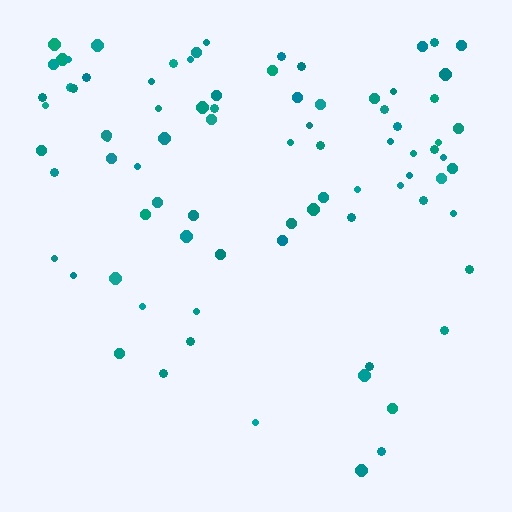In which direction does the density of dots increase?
From bottom to top, with the top side densest.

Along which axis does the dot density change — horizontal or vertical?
Vertical.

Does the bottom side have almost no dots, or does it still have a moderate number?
Still a moderate number, just noticeably fewer than the top.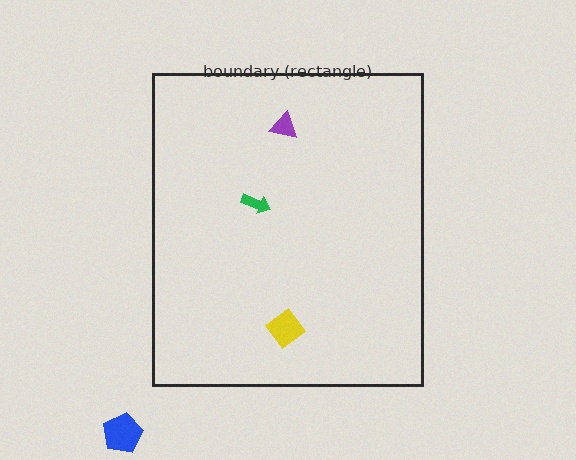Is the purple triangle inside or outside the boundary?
Inside.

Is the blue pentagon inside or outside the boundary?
Outside.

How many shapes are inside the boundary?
3 inside, 1 outside.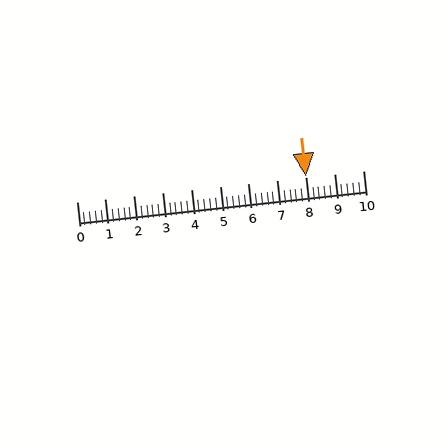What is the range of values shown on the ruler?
The ruler shows values from 0 to 10.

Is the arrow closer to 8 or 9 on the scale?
The arrow is closer to 8.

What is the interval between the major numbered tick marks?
The major tick marks are spaced 1 units apart.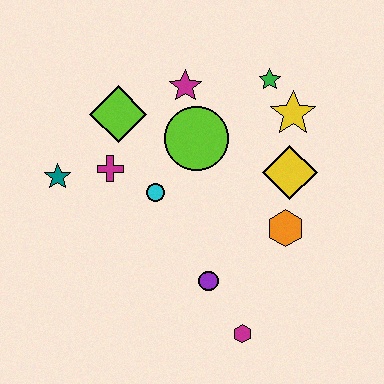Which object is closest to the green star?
The yellow star is closest to the green star.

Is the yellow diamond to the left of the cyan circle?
No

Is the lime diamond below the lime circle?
No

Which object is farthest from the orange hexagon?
The teal star is farthest from the orange hexagon.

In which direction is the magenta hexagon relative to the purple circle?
The magenta hexagon is below the purple circle.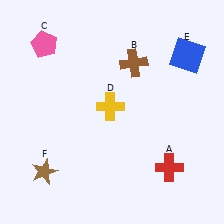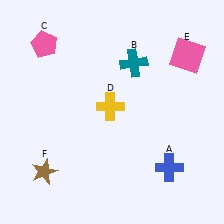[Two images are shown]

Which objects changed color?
A changed from red to blue. B changed from brown to teal. E changed from blue to pink.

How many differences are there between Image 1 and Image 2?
There are 3 differences between the two images.